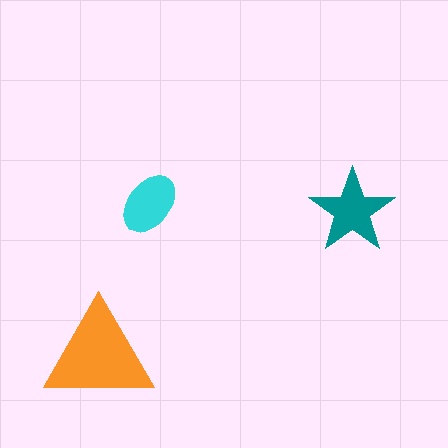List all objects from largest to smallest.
The orange triangle, the teal star, the cyan ellipse.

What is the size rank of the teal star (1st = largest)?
2nd.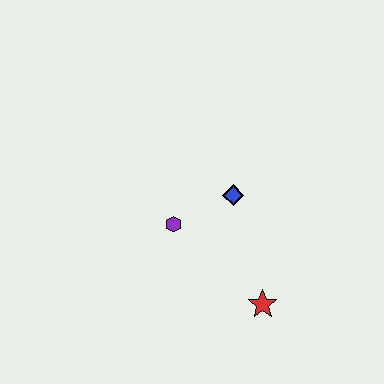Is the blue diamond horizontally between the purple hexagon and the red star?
Yes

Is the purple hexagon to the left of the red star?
Yes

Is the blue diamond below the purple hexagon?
No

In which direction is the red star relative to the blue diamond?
The red star is below the blue diamond.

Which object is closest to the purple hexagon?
The blue diamond is closest to the purple hexagon.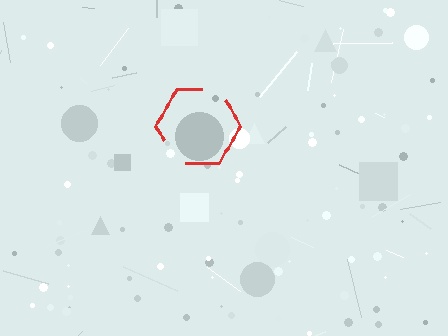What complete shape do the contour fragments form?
The contour fragments form a hexagon.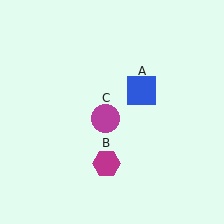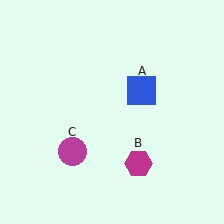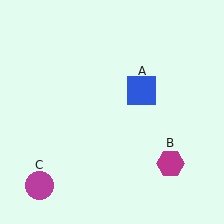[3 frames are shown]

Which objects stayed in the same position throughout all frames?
Blue square (object A) remained stationary.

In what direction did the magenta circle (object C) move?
The magenta circle (object C) moved down and to the left.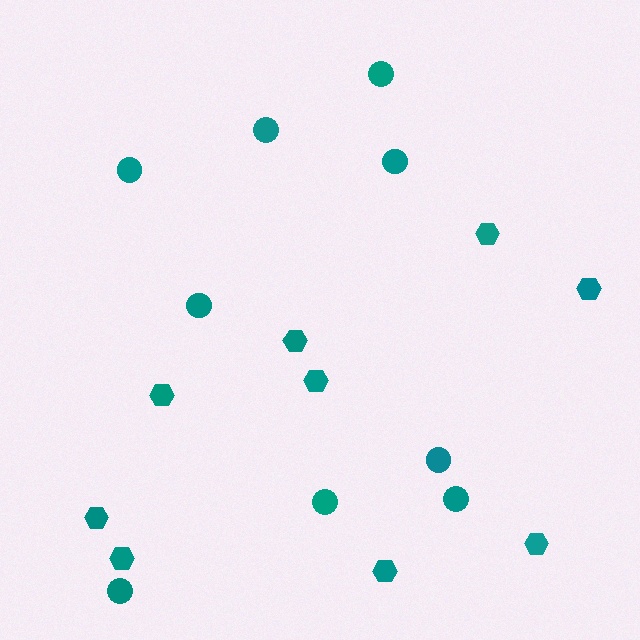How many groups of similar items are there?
There are 2 groups: one group of hexagons (9) and one group of circles (9).